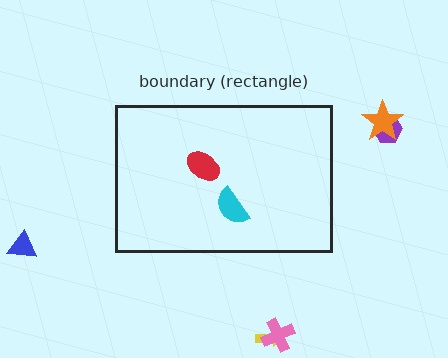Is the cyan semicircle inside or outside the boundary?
Inside.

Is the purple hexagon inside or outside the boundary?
Outside.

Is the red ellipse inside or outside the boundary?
Inside.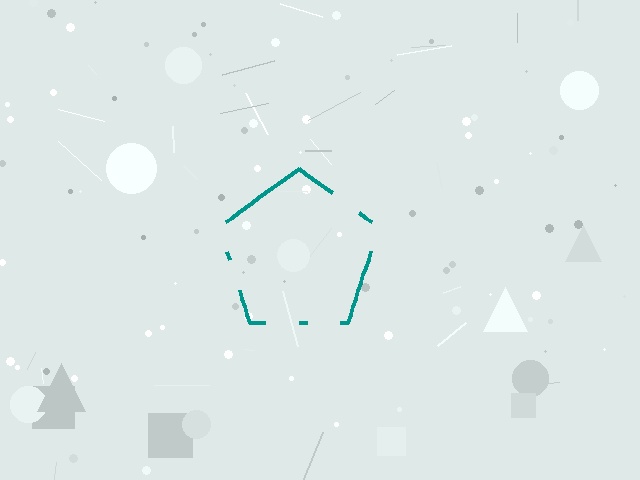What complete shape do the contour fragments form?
The contour fragments form a pentagon.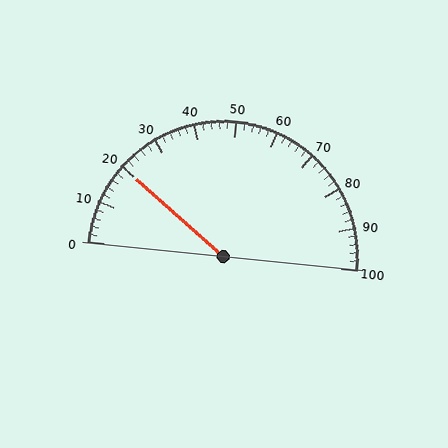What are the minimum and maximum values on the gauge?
The gauge ranges from 0 to 100.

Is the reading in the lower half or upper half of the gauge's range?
The reading is in the lower half of the range (0 to 100).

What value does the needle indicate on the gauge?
The needle indicates approximately 20.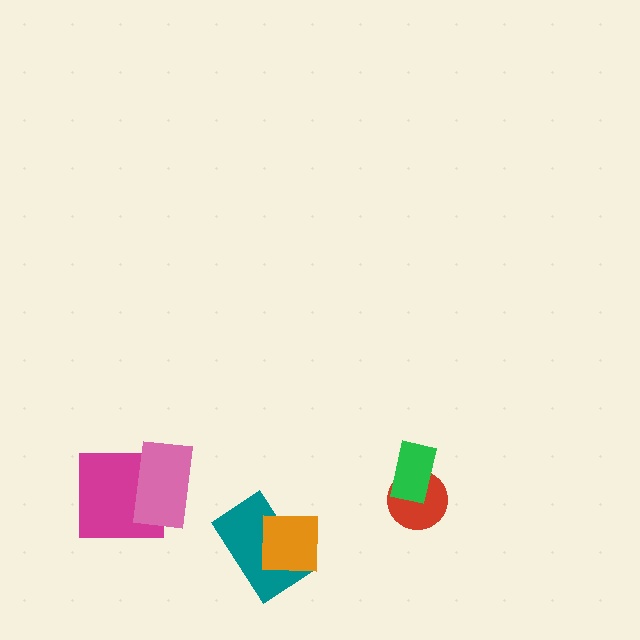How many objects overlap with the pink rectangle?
1 object overlaps with the pink rectangle.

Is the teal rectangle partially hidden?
Yes, it is partially covered by another shape.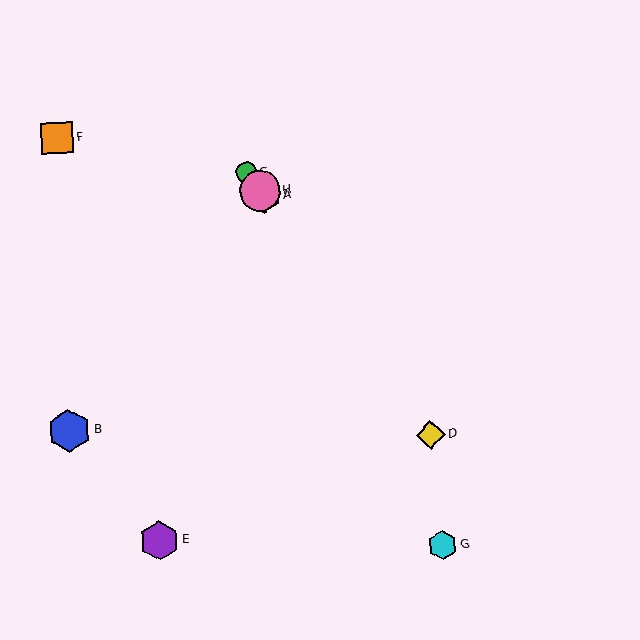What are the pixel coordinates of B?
Object B is at (69, 431).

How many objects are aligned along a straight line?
4 objects (A, C, D, H) are aligned along a straight line.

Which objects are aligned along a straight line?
Objects A, C, D, H are aligned along a straight line.